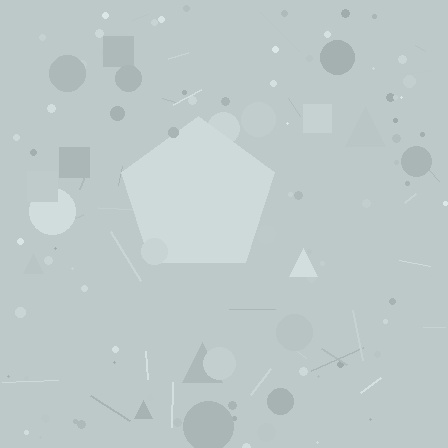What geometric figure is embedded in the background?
A pentagon is embedded in the background.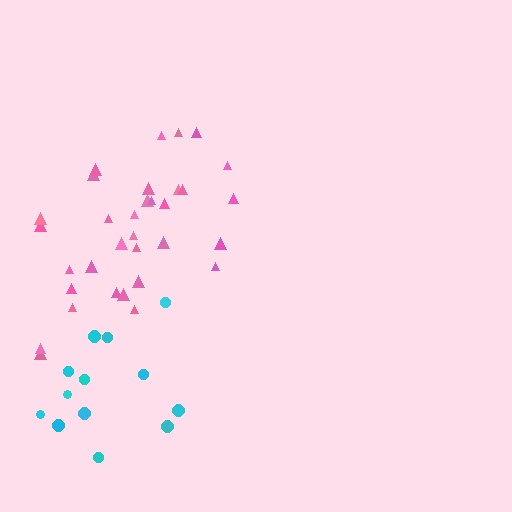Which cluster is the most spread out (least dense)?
Cyan.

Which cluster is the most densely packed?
Pink.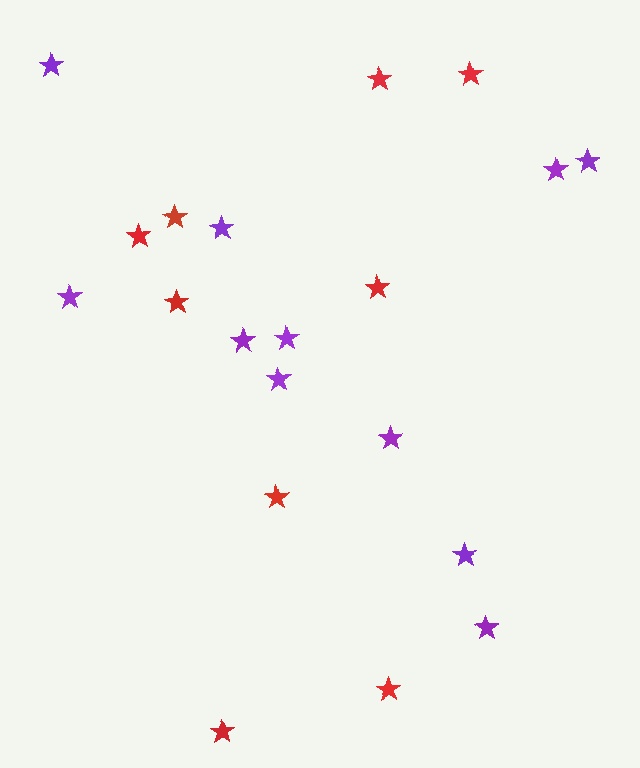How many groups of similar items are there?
There are 2 groups: one group of purple stars (11) and one group of red stars (9).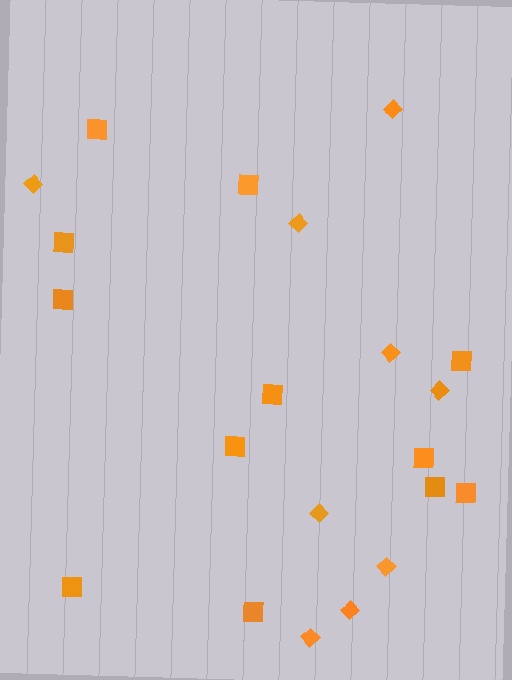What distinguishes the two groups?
There are 2 groups: one group of diamonds (9) and one group of squares (12).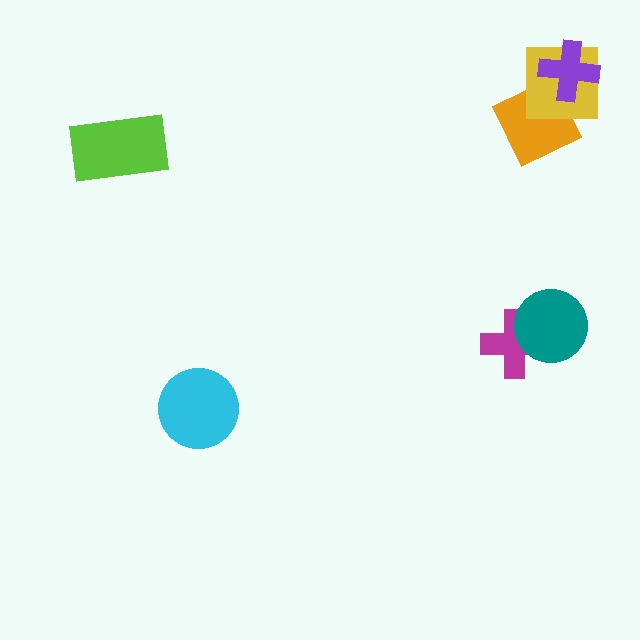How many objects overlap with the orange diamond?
2 objects overlap with the orange diamond.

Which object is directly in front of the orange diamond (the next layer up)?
The yellow square is directly in front of the orange diamond.